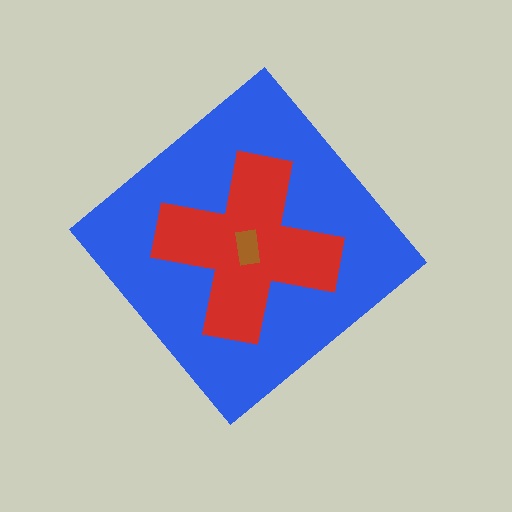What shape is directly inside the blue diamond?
The red cross.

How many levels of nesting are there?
3.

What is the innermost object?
The brown rectangle.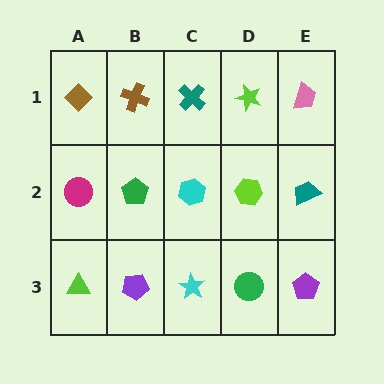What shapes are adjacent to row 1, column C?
A cyan hexagon (row 2, column C), a brown cross (row 1, column B), a lime star (row 1, column D).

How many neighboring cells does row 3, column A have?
2.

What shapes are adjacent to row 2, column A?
A brown diamond (row 1, column A), a lime triangle (row 3, column A), a green pentagon (row 2, column B).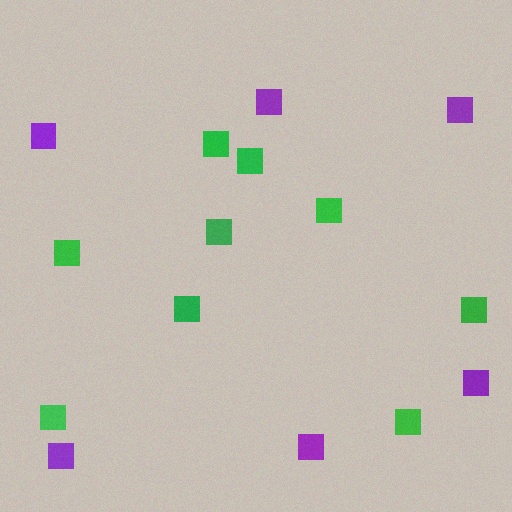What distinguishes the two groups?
There are 2 groups: one group of purple squares (6) and one group of green squares (9).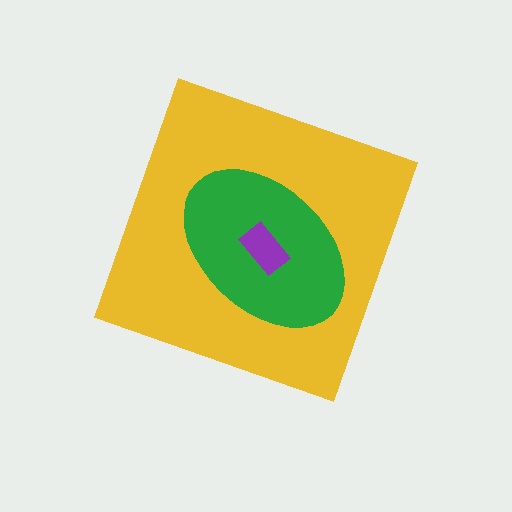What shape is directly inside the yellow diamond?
The green ellipse.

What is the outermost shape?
The yellow diamond.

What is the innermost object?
The purple rectangle.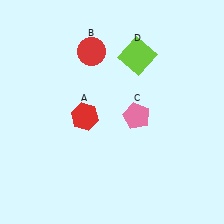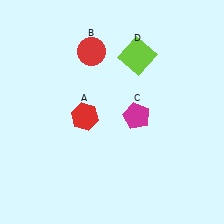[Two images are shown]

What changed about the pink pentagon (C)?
In Image 1, C is pink. In Image 2, it changed to magenta.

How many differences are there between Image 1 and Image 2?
There is 1 difference between the two images.